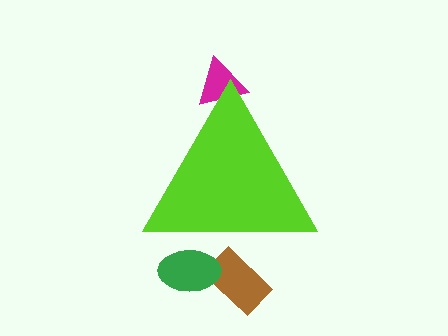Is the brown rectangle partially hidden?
Yes, the brown rectangle is partially hidden behind the lime triangle.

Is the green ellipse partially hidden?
Yes, the green ellipse is partially hidden behind the lime triangle.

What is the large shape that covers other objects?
A lime triangle.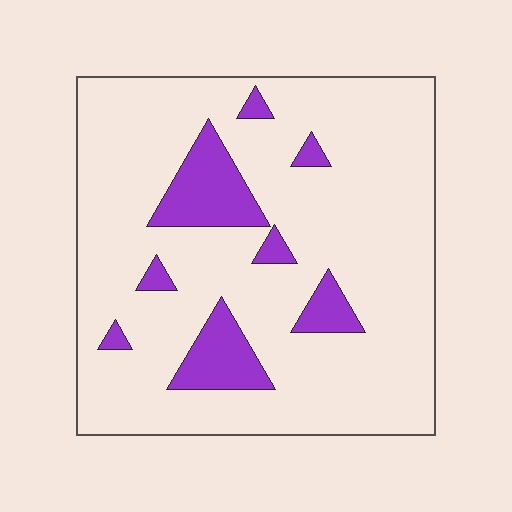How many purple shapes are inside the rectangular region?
8.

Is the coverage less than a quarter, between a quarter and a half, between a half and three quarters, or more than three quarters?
Less than a quarter.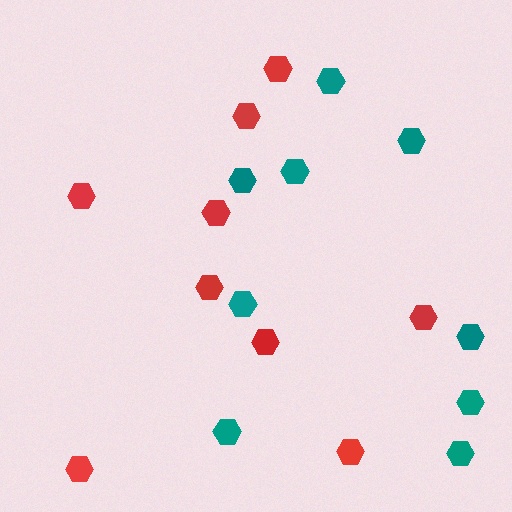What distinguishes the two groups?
There are 2 groups: one group of red hexagons (9) and one group of teal hexagons (9).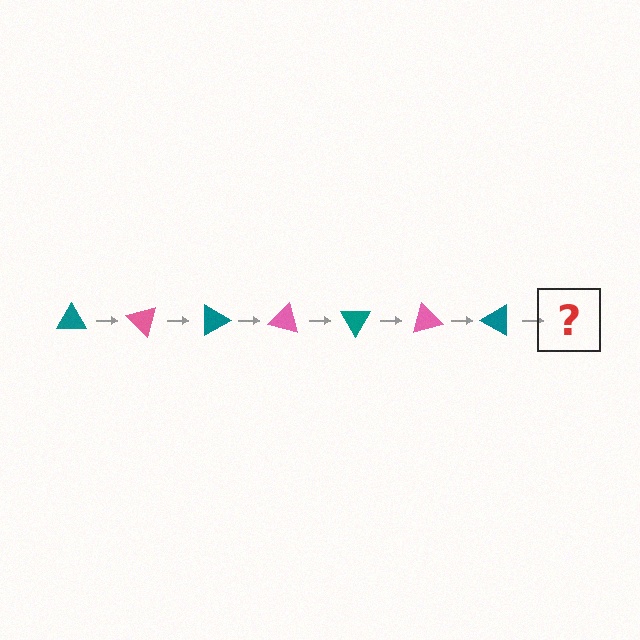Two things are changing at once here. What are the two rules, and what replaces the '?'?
The two rules are that it rotates 45 degrees each step and the color cycles through teal and pink. The '?' should be a pink triangle, rotated 315 degrees from the start.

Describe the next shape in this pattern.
It should be a pink triangle, rotated 315 degrees from the start.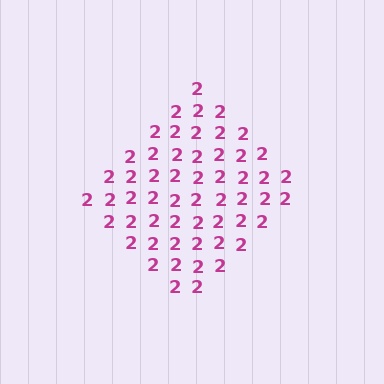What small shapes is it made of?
It is made of small digit 2's.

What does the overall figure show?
The overall figure shows a diamond.